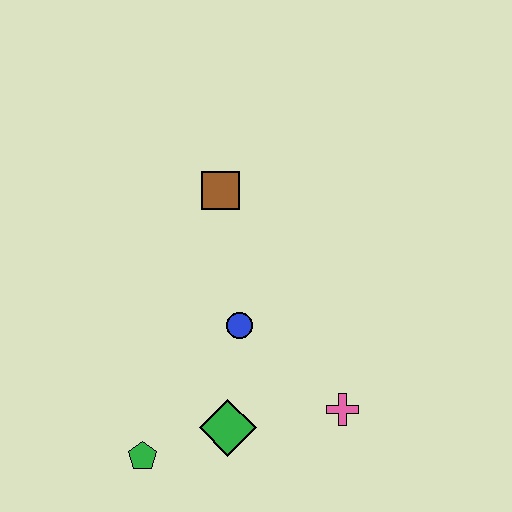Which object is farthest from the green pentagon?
The brown square is farthest from the green pentagon.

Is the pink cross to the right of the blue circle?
Yes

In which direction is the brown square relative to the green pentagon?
The brown square is above the green pentagon.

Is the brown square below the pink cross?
No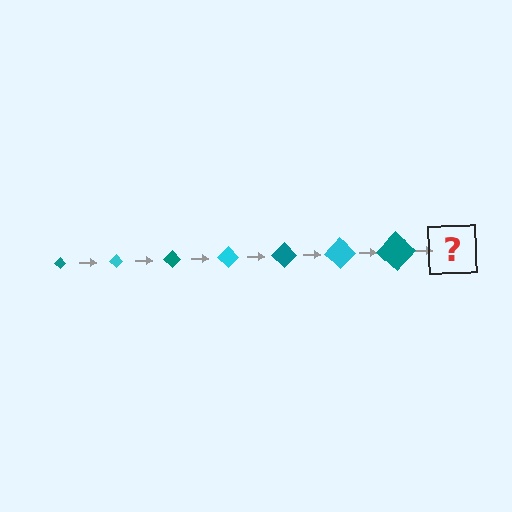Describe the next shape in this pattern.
It should be a cyan diamond, larger than the previous one.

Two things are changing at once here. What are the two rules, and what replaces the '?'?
The two rules are that the diamond grows larger each step and the color cycles through teal and cyan. The '?' should be a cyan diamond, larger than the previous one.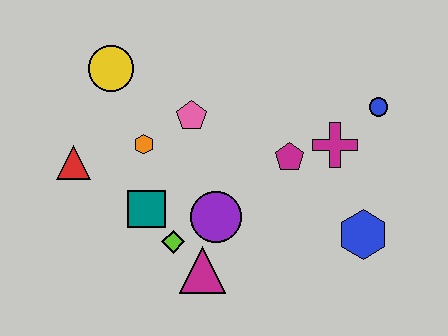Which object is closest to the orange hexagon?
The pink pentagon is closest to the orange hexagon.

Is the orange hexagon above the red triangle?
Yes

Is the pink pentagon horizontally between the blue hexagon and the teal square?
Yes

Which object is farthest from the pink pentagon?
The blue hexagon is farthest from the pink pentagon.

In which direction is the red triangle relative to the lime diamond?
The red triangle is to the left of the lime diamond.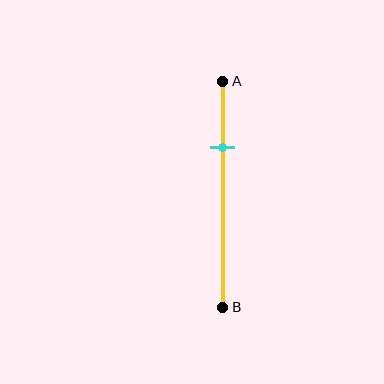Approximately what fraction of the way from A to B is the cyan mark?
The cyan mark is approximately 30% of the way from A to B.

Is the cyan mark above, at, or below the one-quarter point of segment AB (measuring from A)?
The cyan mark is below the one-quarter point of segment AB.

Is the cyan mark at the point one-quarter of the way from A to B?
No, the mark is at about 30% from A, not at the 25% one-quarter point.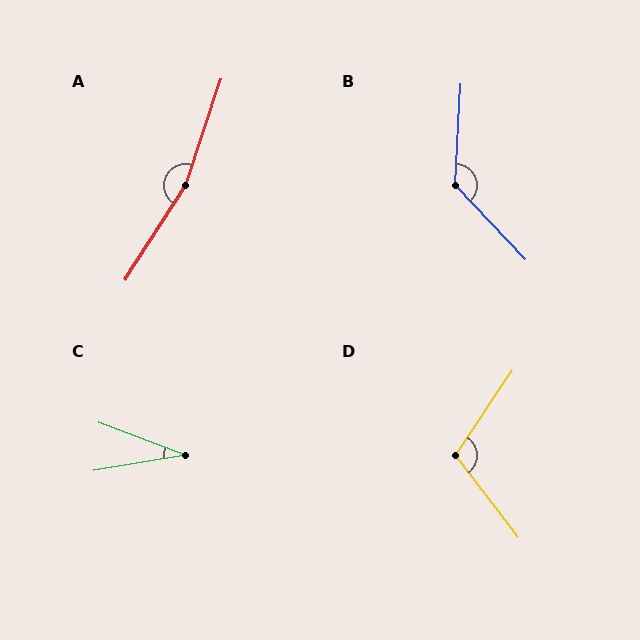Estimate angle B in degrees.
Approximately 133 degrees.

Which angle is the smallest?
C, at approximately 30 degrees.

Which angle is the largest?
A, at approximately 166 degrees.